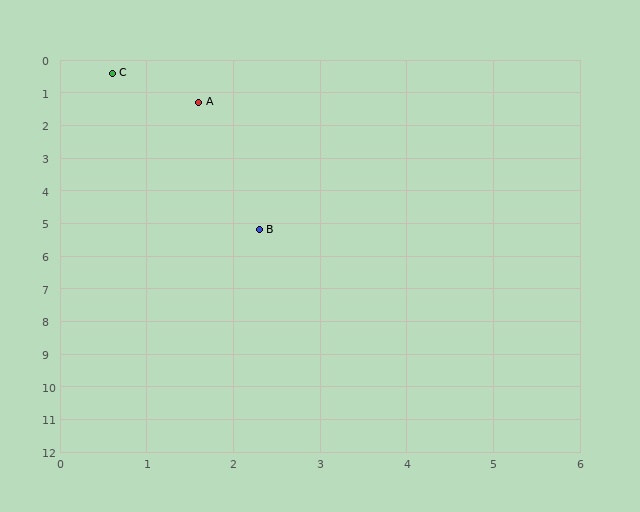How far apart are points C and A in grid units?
Points C and A are about 1.3 grid units apart.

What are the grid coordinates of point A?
Point A is at approximately (1.6, 1.3).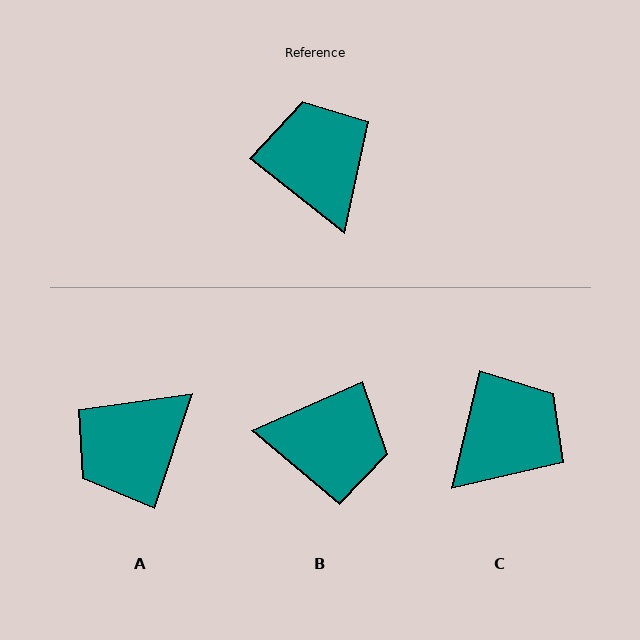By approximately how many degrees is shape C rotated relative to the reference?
Approximately 65 degrees clockwise.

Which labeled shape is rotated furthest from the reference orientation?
B, about 117 degrees away.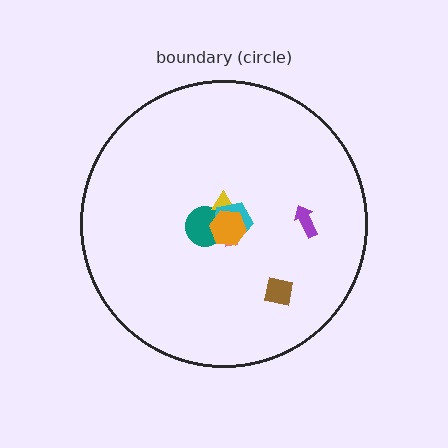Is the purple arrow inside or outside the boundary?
Inside.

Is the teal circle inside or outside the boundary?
Inside.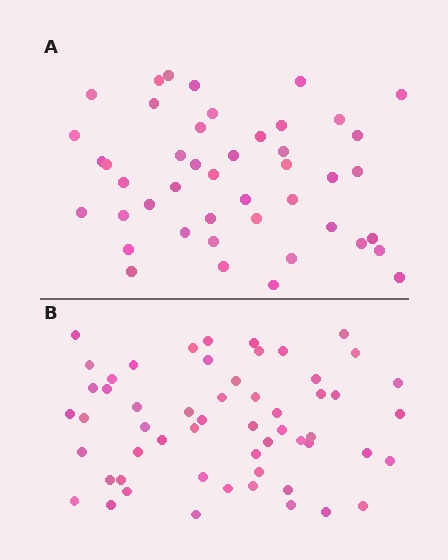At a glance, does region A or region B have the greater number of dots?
Region B (the bottom region) has more dots.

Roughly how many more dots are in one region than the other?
Region B has roughly 12 or so more dots than region A.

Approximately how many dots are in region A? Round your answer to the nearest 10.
About 40 dots. (The exact count is 45, which rounds to 40.)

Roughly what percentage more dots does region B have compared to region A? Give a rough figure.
About 25% more.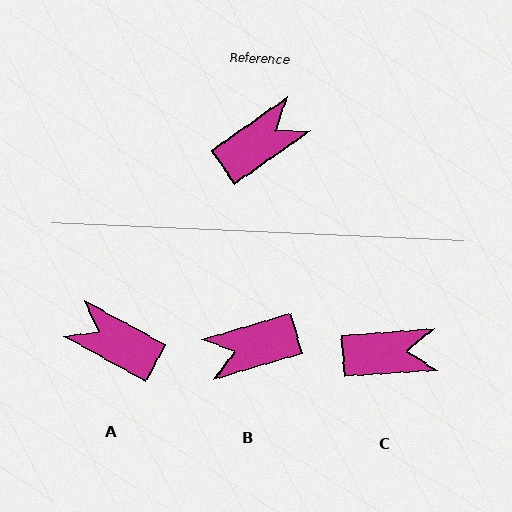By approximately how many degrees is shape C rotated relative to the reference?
Approximately 31 degrees clockwise.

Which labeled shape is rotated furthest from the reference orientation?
B, about 161 degrees away.